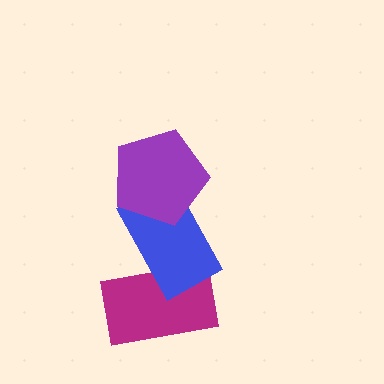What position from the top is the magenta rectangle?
The magenta rectangle is 3rd from the top.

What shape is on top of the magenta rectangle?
The blue rectangle is on top of the magenta rectangle.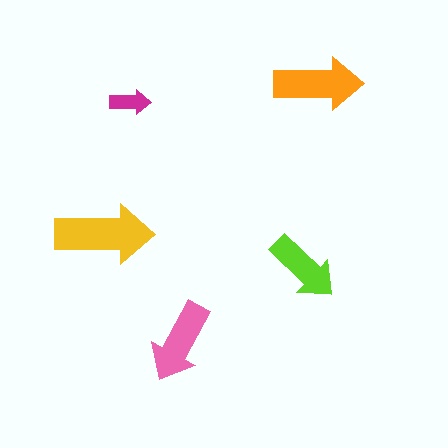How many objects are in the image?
There are 5 objects in the image.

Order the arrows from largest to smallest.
the yellow one, the orange one, the pink one, the lime one, the magenta one.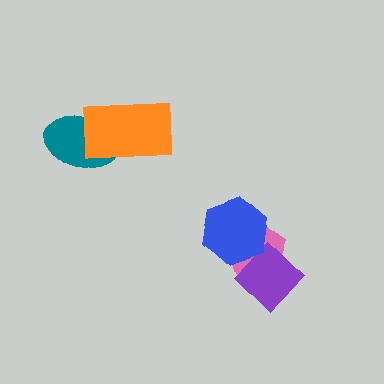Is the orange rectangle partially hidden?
No, no other shape covers it.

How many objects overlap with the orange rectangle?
1 object overlaps with the orange rectangle.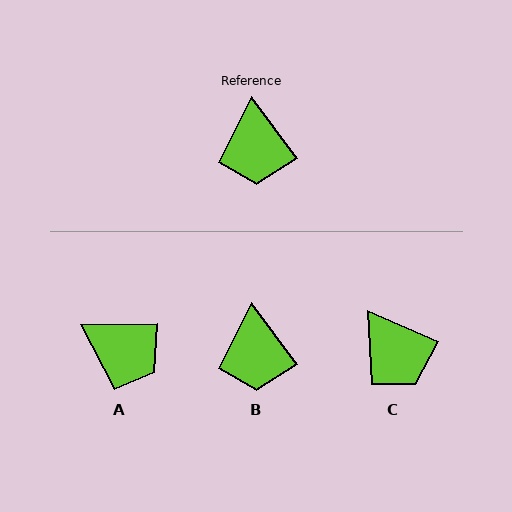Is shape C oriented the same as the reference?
No, it is off by about 30 degrees.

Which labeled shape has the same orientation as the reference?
B.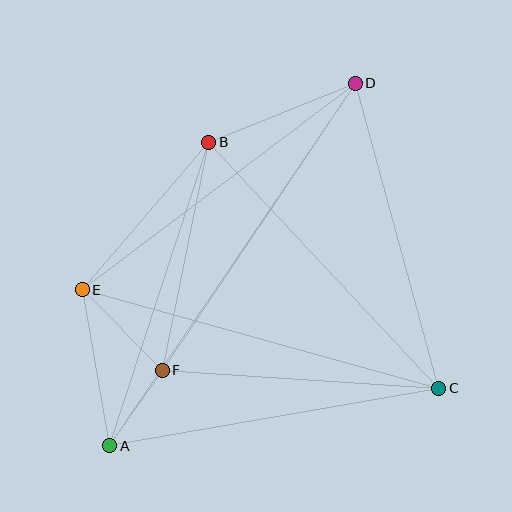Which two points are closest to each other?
Points A and F are closest to each other.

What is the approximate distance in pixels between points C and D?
The distance between C and D is approximately 316 pixels.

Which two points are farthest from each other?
Points A and D are farthest from each other.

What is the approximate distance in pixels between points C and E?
The distance between C and E is approximately 370 pixels.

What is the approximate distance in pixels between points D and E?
The distance between D and E is approximately 342 pixels.